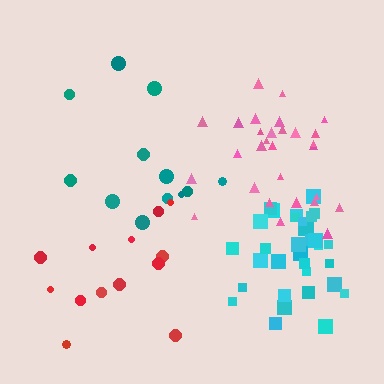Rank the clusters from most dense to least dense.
cyan, pink, red, teal.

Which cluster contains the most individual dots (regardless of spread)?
Cyan (34).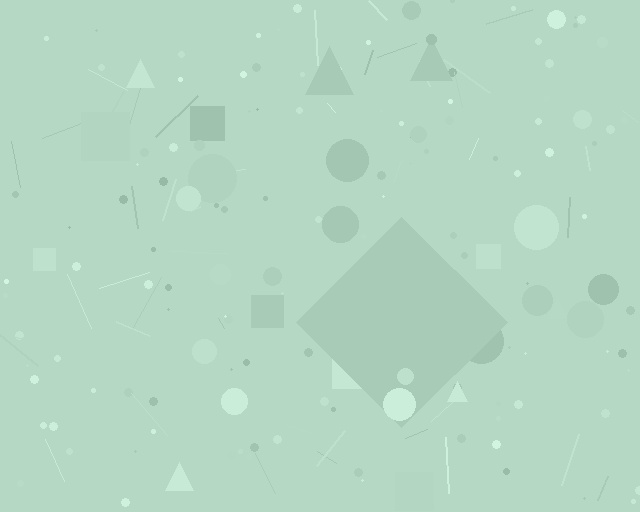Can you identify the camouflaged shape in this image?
The camouflaged shape is a diamond.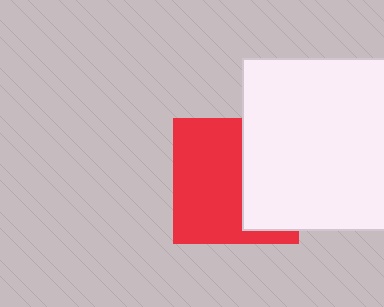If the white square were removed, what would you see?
You would see the complete red square.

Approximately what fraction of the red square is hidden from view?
Roughly 42% of the red square is hidden behind the white square.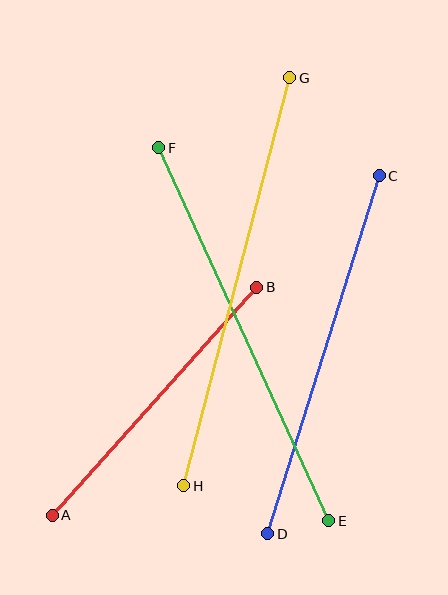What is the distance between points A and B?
The distance is approximately 306 pixels.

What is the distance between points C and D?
The distance is approximately 375 pixels.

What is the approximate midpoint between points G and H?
The midpoint is at approximately (237, 282) pixels.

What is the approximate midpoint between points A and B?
The midpoint is at approximately (155, 401) pixels.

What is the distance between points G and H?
The distance is approximately 422 pixels.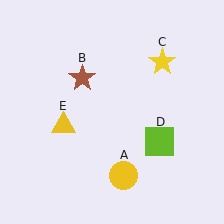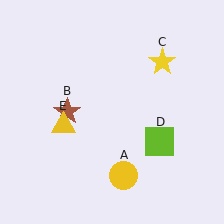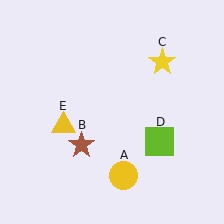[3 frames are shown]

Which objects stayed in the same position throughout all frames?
Yellow circle (object A) and yellow star (object C) and lime square (object D) and yellow triangle (object E) remained stationary.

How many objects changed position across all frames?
1 object changed position: brown star (object B).